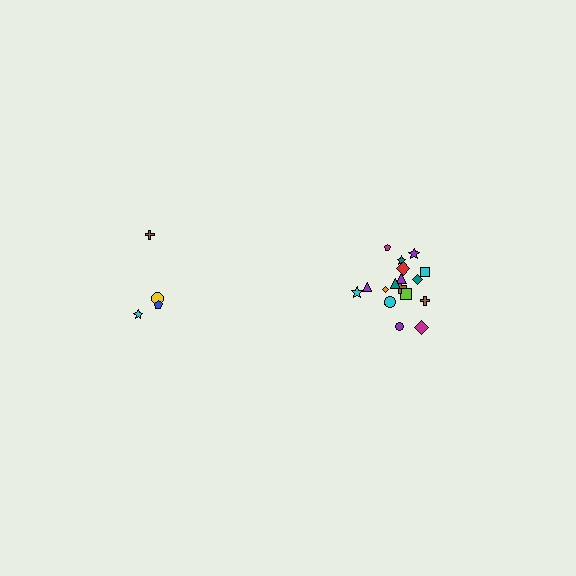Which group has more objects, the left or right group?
The right group.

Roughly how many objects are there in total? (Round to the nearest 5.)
Roughly 20 objects in total.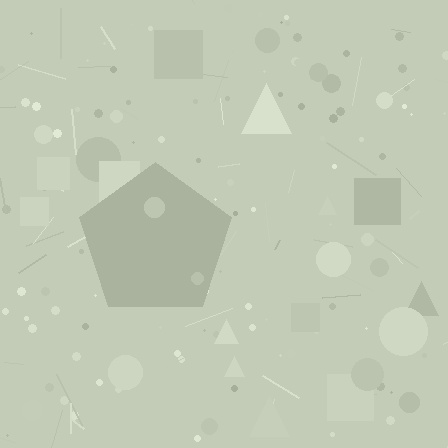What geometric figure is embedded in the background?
A pentagon is embedded in the background.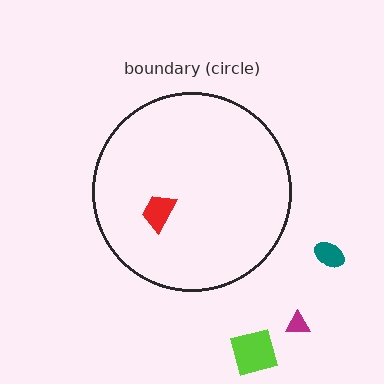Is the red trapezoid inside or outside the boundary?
Inside.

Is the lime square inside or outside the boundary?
Outside.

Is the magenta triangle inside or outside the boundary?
Outside.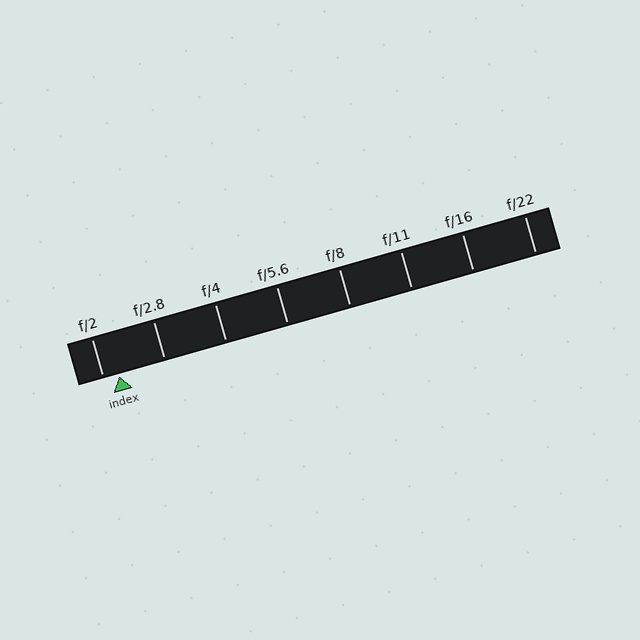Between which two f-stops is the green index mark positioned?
The index mark is between f/2 and f/2.8.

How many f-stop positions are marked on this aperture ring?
There are 8 f-stop positions marked.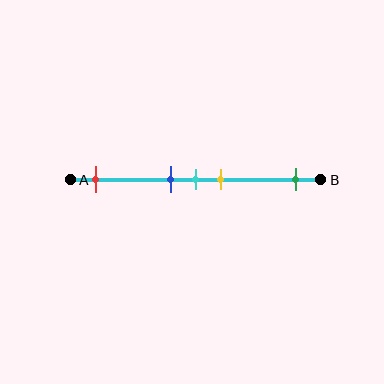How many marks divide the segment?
There are 5 marks dividing the segment.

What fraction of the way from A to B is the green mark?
The green mark is approximately 90% (0.9) of the way from A to B.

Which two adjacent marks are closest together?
The blue and cyan marks are the closest adjacent pair.